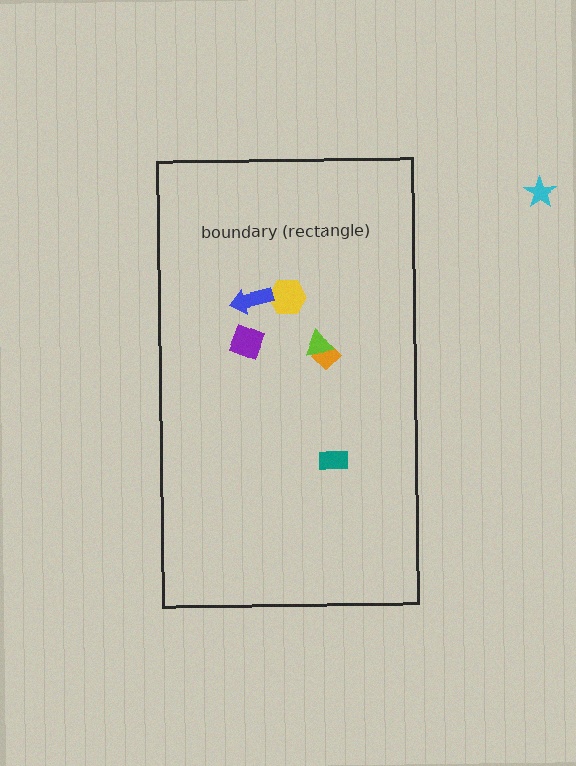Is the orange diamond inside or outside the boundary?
Inside.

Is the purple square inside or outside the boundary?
Inside.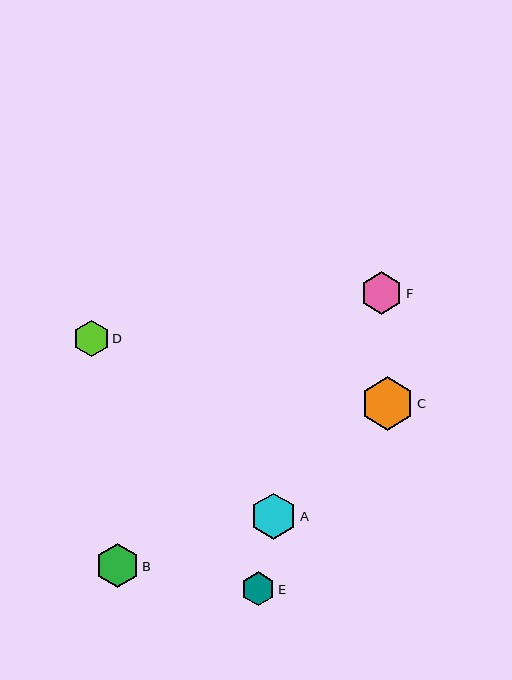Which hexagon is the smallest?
Hexagon E is the smallest with a size of approximately 34 pixels.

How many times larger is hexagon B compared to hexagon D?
Hexagon B is approximately 1.2 times the size of hexagon D.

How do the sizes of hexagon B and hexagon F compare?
Hexagon B and hexagon F are approximately the same size.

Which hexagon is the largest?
Hexagon C is the largest with a size of approximately 54 pixels.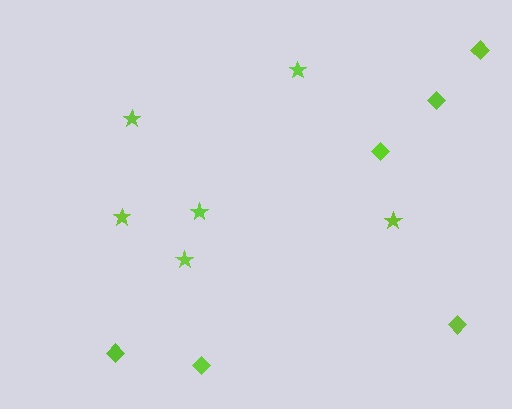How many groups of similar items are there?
There are 2 groups: one group of stars (6) and one group of diamonds (6).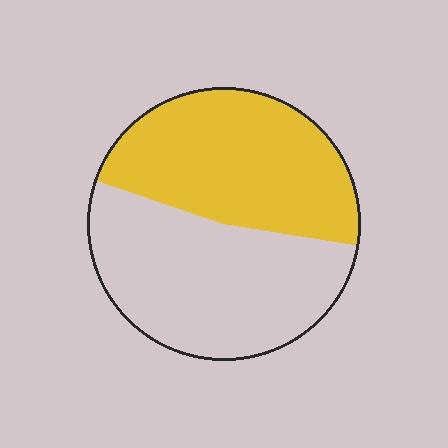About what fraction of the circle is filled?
About one half (1/2).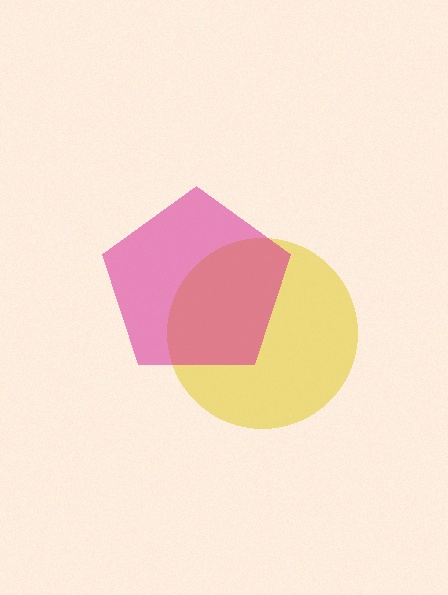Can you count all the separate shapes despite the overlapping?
Yes, there are 2 separate shapes.